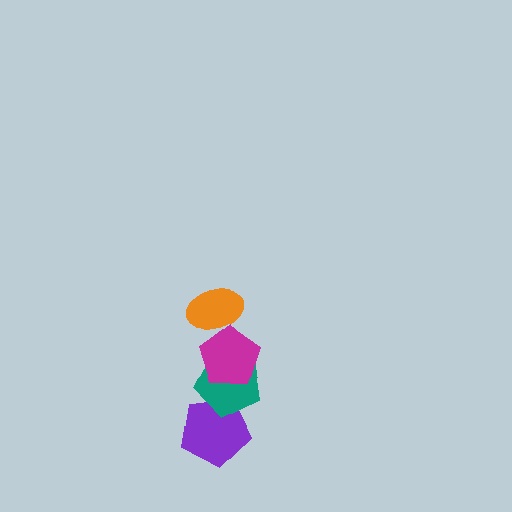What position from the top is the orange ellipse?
The orange ellipse is 1st from the top.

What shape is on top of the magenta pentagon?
The orange ellipse is on top of the magenta pentagon.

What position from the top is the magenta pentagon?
The magenta pentagon is 2nd from the top.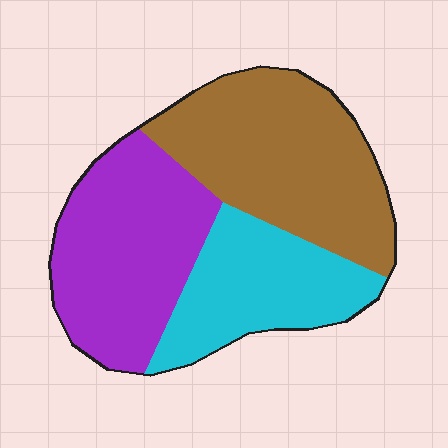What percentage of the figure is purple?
Purple covers 35% of the figure.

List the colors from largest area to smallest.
From largest to smallest: brown, purple, cyan.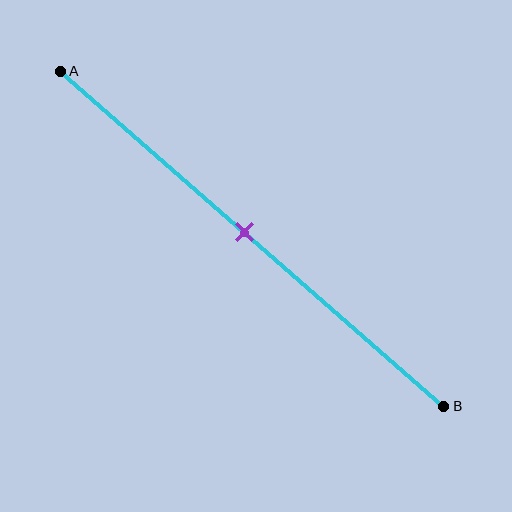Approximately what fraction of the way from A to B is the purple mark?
The purple mark is approximately 50% of the way from A to B.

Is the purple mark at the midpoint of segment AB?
Yes, the mark is approximately at the midpoint.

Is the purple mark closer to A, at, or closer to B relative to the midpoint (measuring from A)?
The purple mark is approximately at the midpoint of segment AB.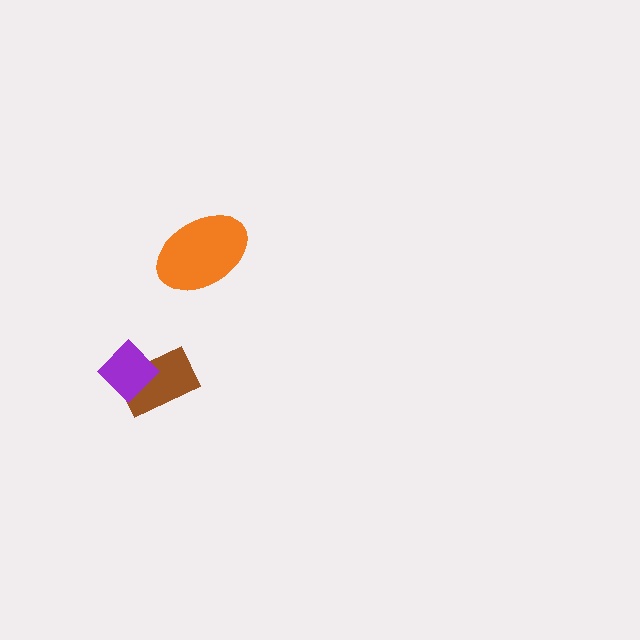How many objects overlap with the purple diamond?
1 object overlaps with the purple diamond.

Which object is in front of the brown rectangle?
The purple diamond is in front of the brown rectangle.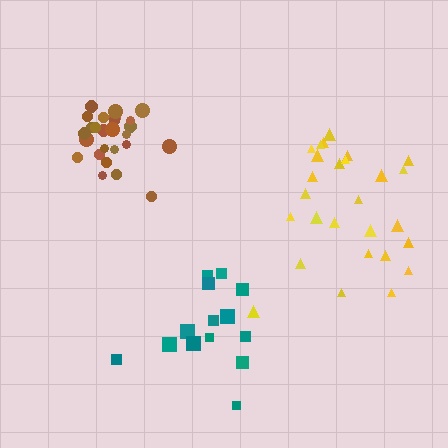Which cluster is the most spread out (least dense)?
Yellow.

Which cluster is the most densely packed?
Brown.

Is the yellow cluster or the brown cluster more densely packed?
Brown.